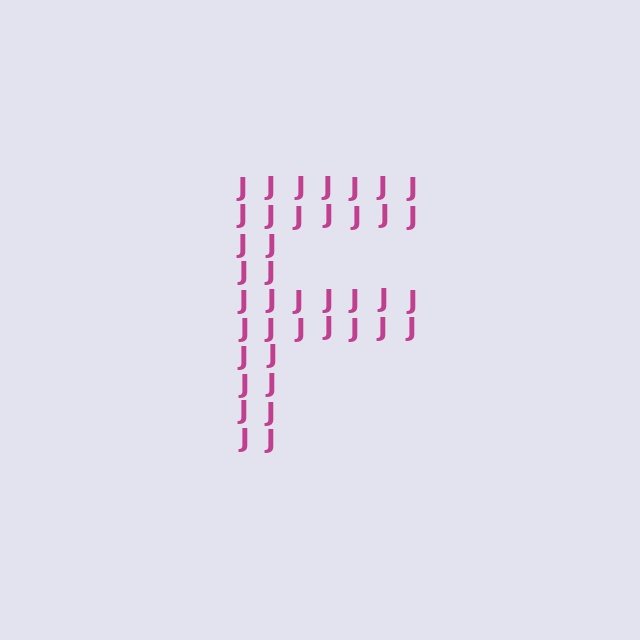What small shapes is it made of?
It is made of small letter J's.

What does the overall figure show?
The overall figure shows the letter F.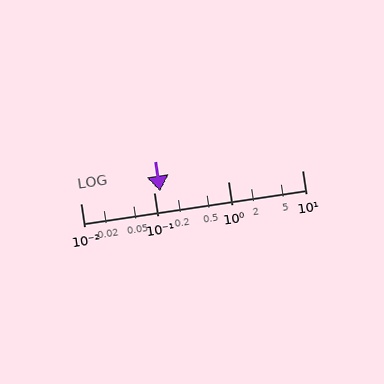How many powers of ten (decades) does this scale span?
The scale spans 3 decades, from 0.01 to 10.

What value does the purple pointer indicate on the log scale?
The pointer indicates approximately 0.12.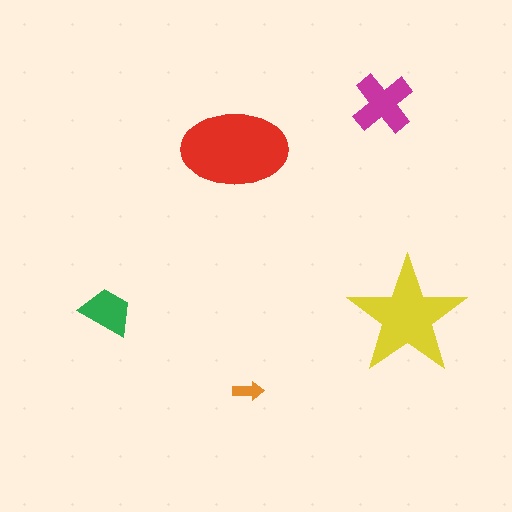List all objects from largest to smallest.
The red ellipse, the yellow star, the magenta cross, the green trapezoid, the orange arrow.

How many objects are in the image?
There are 5 objects in the image.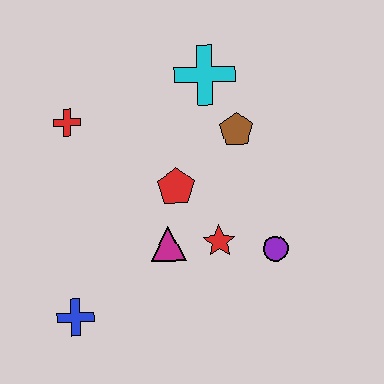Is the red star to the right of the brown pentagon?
No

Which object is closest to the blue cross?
The magenta triangle is closest to the blue cross.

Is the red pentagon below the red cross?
Yes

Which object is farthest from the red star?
The red cross is farthest from the red star.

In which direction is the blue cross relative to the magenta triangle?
The blue cross is to the left of the magenta triangle.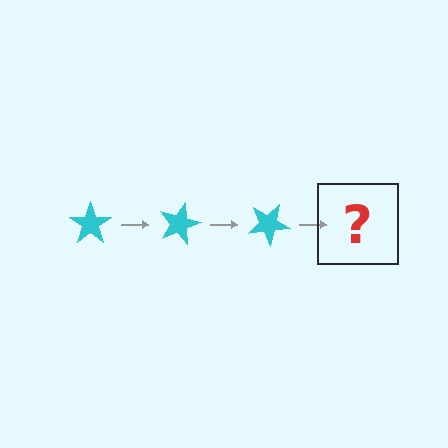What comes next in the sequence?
The next element should be a cyan star rotated 45 degrees.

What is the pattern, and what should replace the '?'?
The pattern is that the star rotates 15 degrees each step. The '?' should be a cyan star rotated 45 degrees.